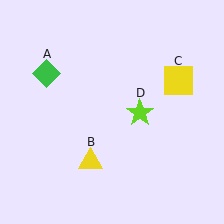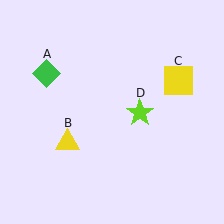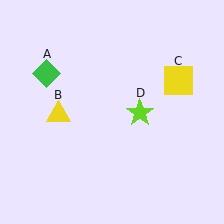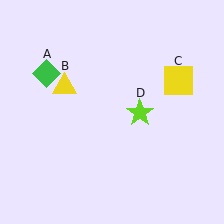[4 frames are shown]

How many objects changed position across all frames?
1 object changed position: yellow triangle (object B).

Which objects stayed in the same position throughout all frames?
Green diamond (object A) and yellow square (object C) and lime star (object D) remained stationary.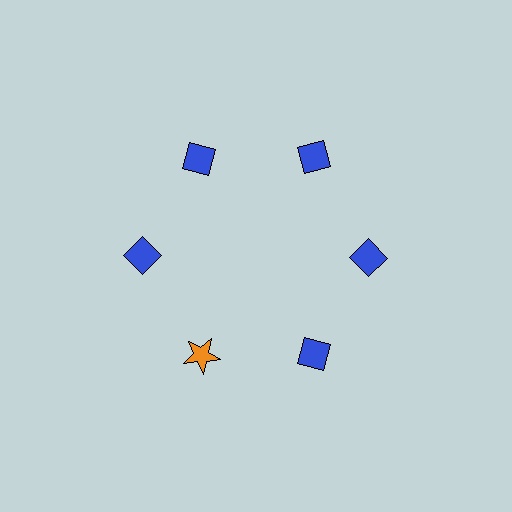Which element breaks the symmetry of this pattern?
The orange star at roughly the 7 o'clock position breaks the symmetry. All other shapes are blue diamonds.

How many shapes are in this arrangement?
There are 6 shapes arranged in a ring pattern.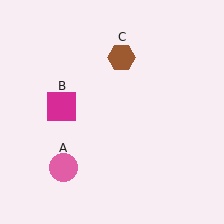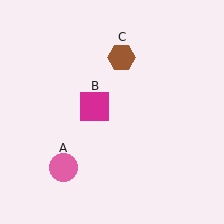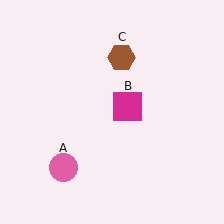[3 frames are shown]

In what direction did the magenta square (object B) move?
The magenta square (object B) moved right.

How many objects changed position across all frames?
1 object changed position: magenta square (object B).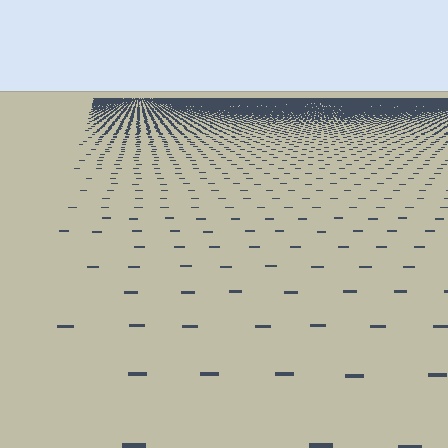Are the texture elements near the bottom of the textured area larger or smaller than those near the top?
Larger. Near the bottom, elements are closer to the viewer and appear at a bigger on-screen size.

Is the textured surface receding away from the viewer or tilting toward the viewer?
The surface is receding away from the viewer. Texture elements get smaller and denser toward the top.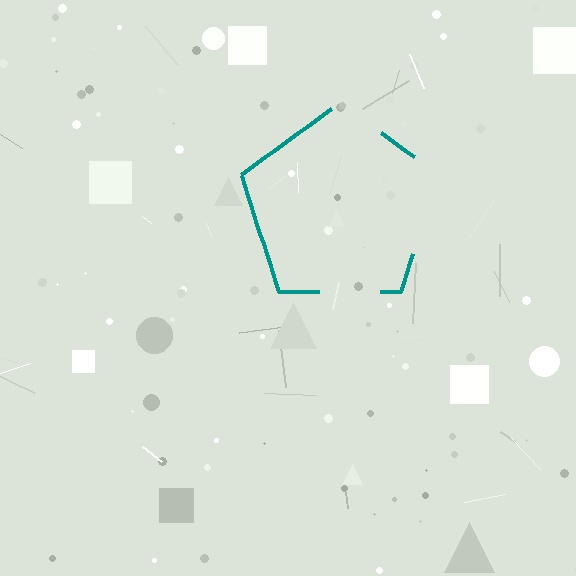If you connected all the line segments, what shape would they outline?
They would outline a pentagon.